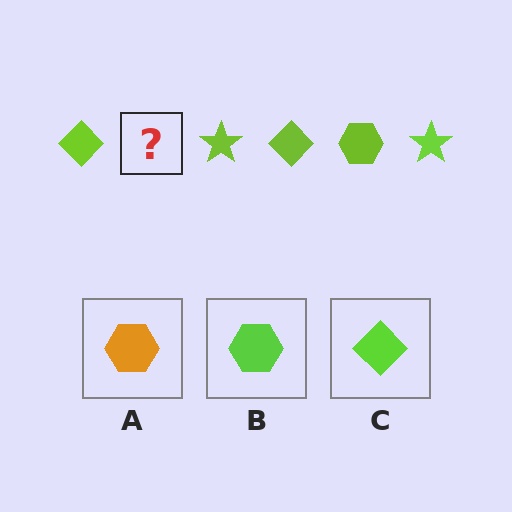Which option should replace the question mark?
Option B.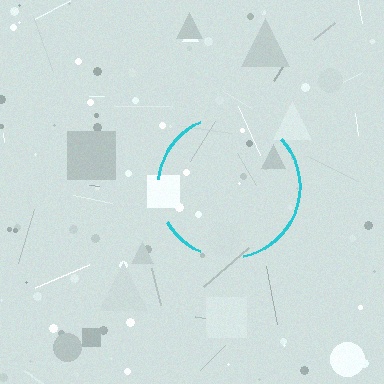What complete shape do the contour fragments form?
The contour fragments form a circle.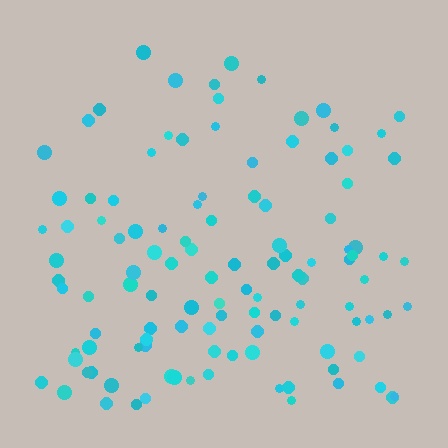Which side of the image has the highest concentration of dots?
The bottom.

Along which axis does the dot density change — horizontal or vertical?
Vertical.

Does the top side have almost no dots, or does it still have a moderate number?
Still a moderate number, just noticeably fewer than the bottom.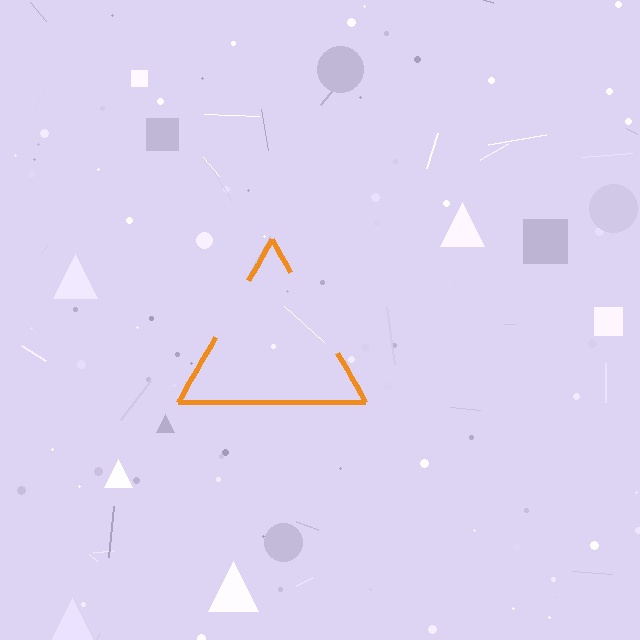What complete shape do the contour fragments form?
The contour fragments form a triangle.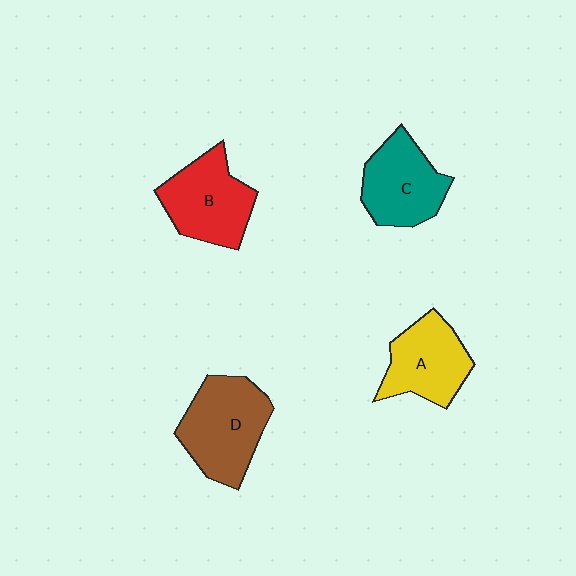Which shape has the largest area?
Shape D (brown).